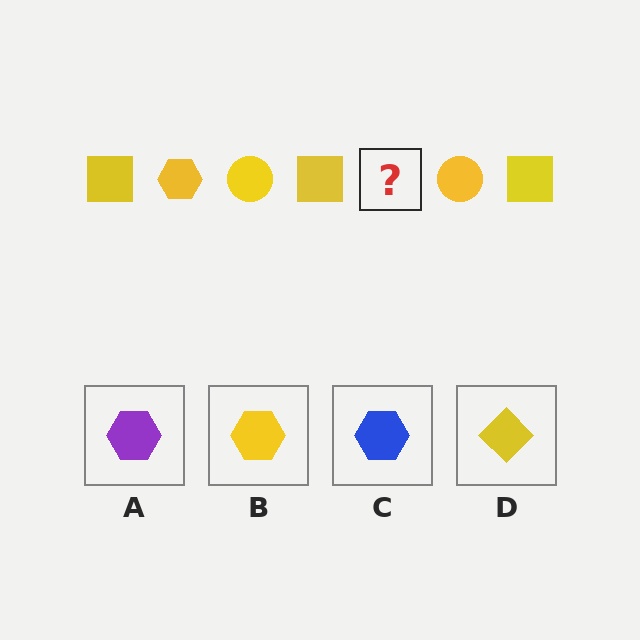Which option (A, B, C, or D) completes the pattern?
B.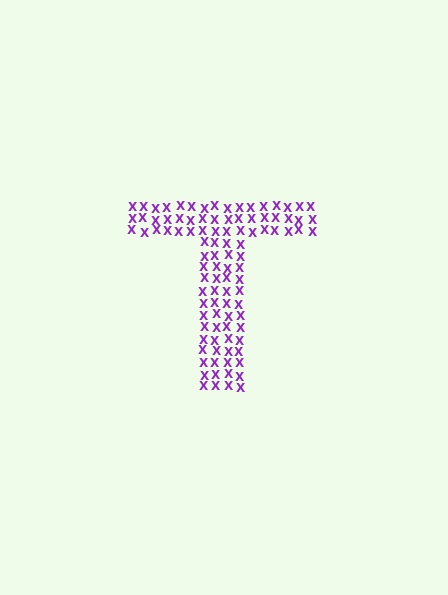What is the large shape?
The large shape is the letter T.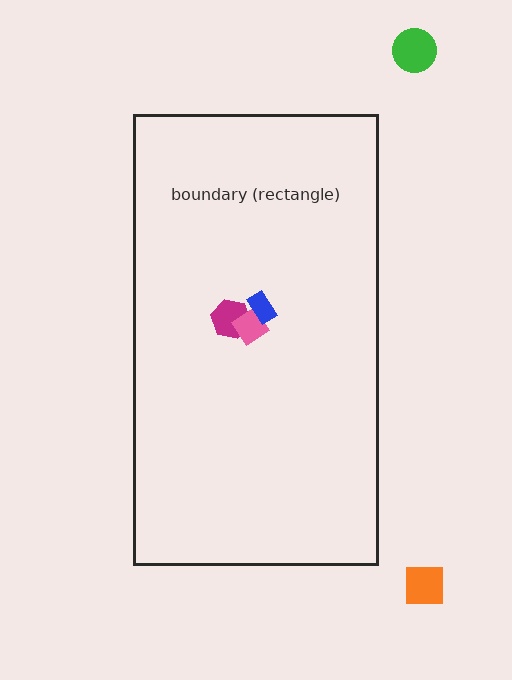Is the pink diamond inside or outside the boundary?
Inside.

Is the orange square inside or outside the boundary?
Outside.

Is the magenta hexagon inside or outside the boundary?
Inside.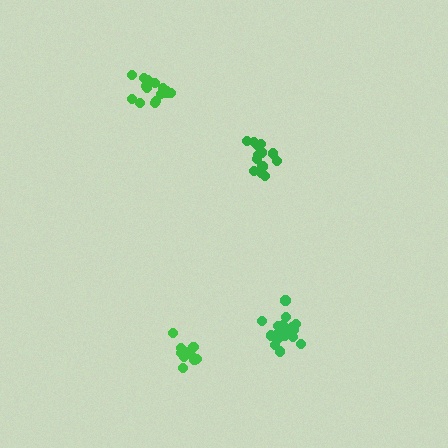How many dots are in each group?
Group 1: 13 dots, Group 2: 12 dots, Group 3: 17 dots, Group 4: 18 dots (60 total).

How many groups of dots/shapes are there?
There are 4 groups.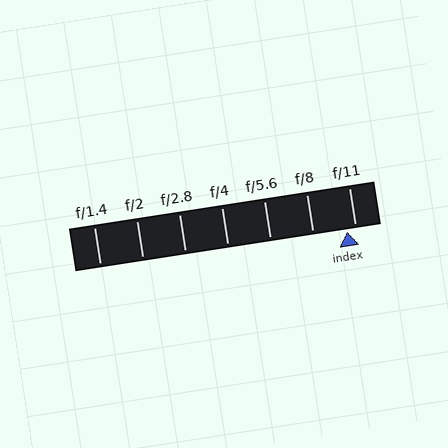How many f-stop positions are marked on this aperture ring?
There are 7 f-stop positions marked.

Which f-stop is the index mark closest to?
The index mark is closest to f/11.